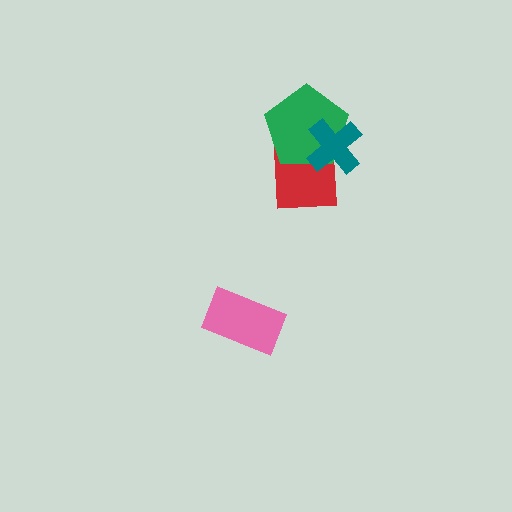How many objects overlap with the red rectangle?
2 objects overlap with the red rectangle.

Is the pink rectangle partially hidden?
No, no other shape covers it.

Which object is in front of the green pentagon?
The teal cross is in front of the green pentagon.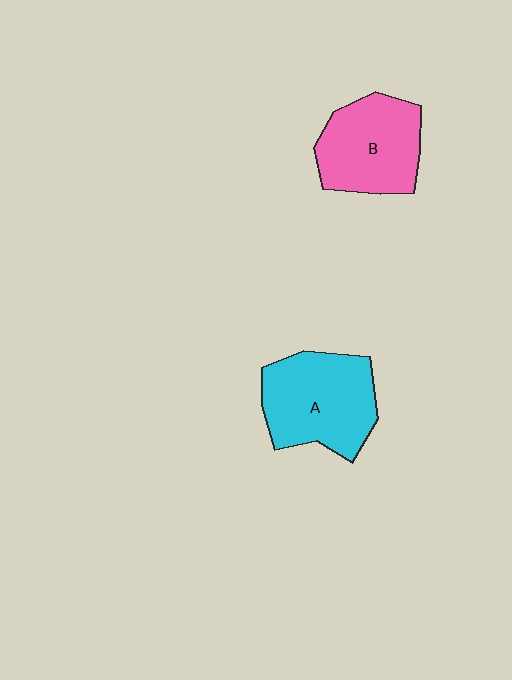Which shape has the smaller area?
Shape B (pink).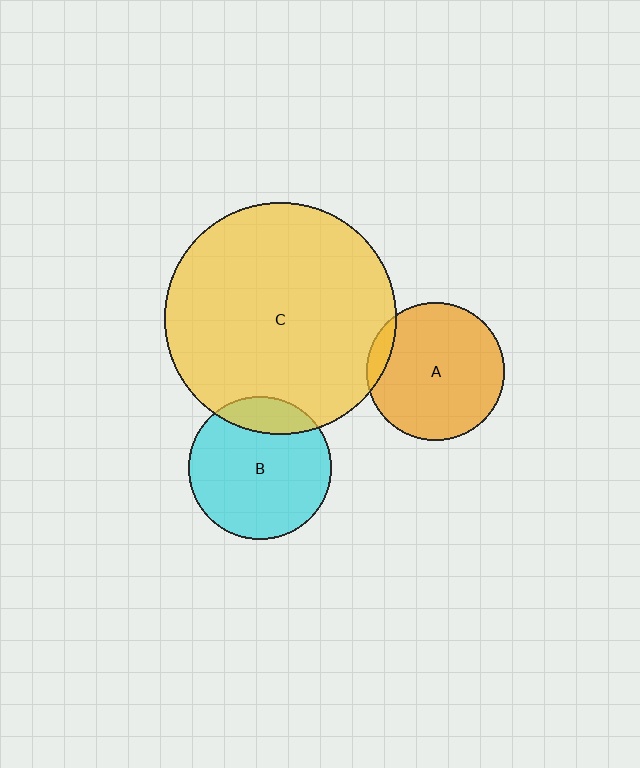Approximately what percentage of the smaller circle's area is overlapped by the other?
Approximately 15%.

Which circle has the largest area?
Circle C (yellow).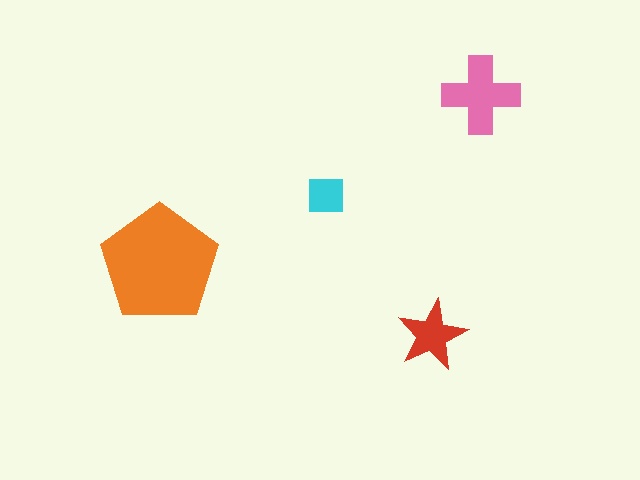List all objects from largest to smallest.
The orange pentagon, the pink cross, the red star, the cyan square.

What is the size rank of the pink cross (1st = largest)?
2nd.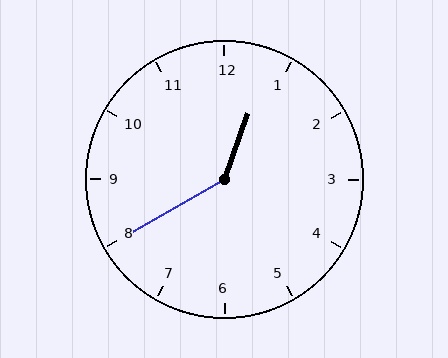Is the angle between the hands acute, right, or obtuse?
It is obtuse.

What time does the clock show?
12:40.